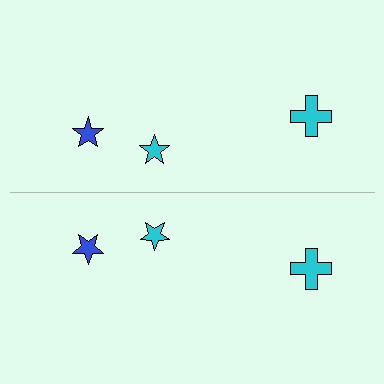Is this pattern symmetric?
Yes, this pattern has bilateral (reflection) symmetry.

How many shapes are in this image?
There are 6 shapes in this image.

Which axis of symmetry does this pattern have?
The pattern has a horizontal axis of symmetry running through the center of the image.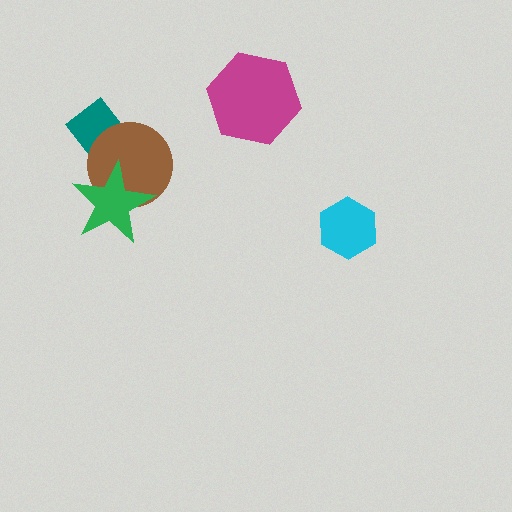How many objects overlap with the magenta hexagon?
0 objects overlap with the magenta hexagon.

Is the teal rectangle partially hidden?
Yes, it is partially covered by another shape.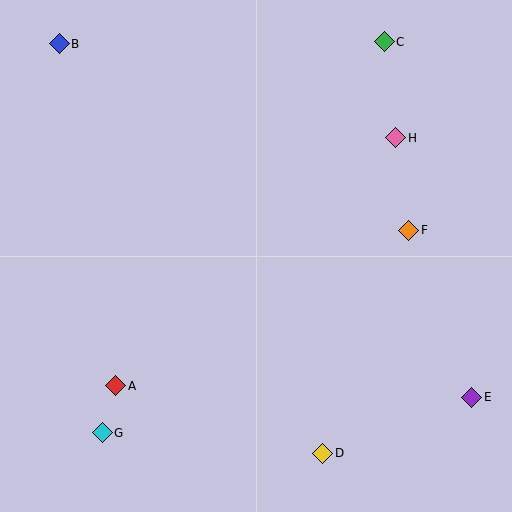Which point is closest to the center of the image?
Point F at (409, 230) is closest to the center.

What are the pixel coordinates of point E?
Point E is at (472, 397).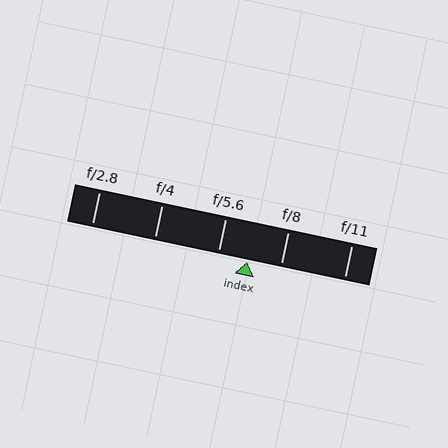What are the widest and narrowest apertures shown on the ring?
The widest aperture shown is f/2.8 and the narrowest is f/11.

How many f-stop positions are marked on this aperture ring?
There are 5 f-stop positions marked.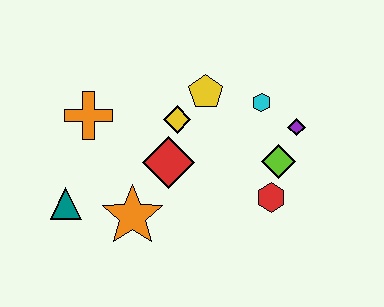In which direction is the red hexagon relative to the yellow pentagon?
The red hexagon is below the yellow pentagon.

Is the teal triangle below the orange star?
No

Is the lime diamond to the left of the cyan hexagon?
No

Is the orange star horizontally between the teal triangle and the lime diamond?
Yes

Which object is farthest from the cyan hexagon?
The teal triangle is farthest from the cyan hexagon.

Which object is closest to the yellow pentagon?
The yellow diamond is closest to the yellow pentagon.